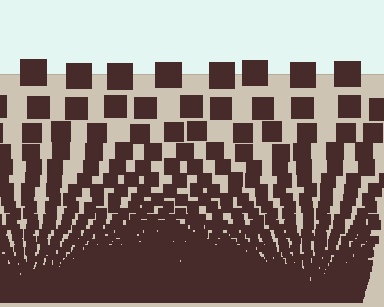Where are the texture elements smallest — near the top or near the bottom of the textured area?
Near the bottom.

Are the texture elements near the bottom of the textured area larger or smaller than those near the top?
Smaller. The gradient is inverted — elements near the bottom are smaller and denser.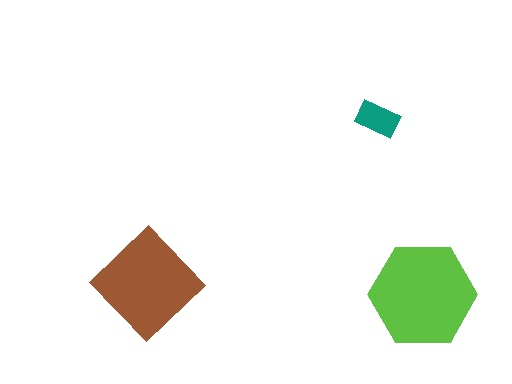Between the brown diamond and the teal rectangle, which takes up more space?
The brown diamond.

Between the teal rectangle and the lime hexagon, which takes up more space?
The lime hexagon.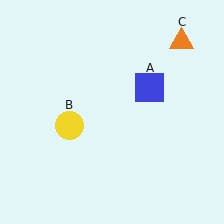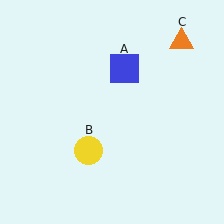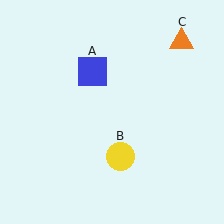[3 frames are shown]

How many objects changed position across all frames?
2 objects changed position: blue square (object A), yellow circle (object B).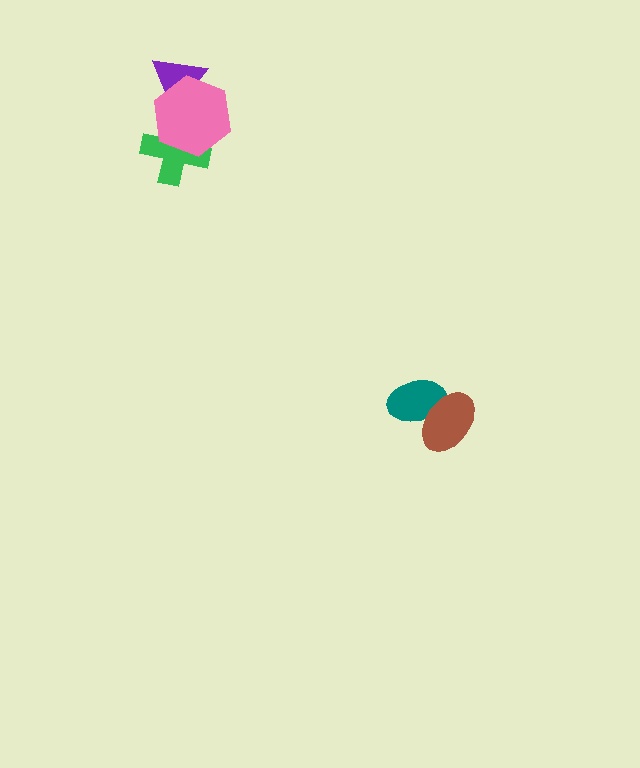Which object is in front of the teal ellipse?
The brown ellipse is in front of the teal ellipse.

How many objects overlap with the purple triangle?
1 object overlaps with the purple triangle.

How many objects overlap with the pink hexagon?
2 objects overlap with the pink hexagon.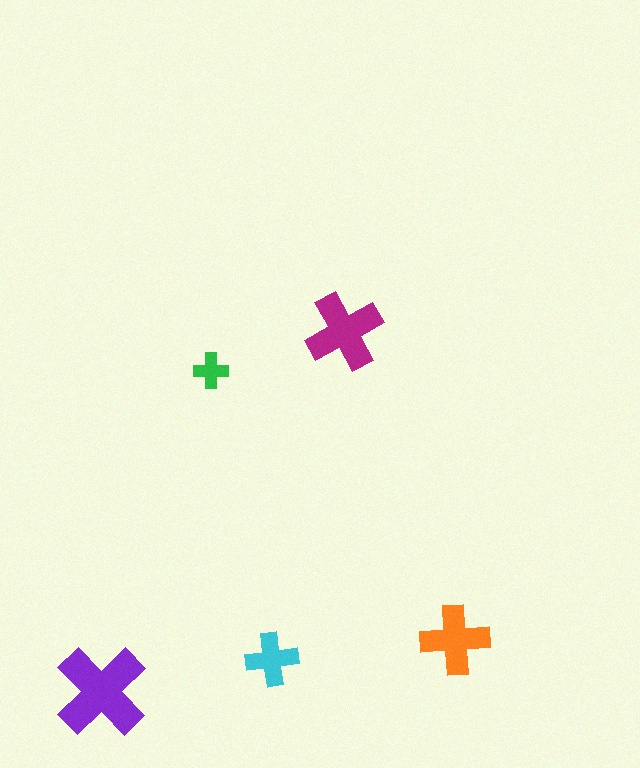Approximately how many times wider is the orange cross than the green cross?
About 2 times wider.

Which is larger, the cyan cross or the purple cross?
The purple one.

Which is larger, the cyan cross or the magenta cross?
The magenta one.